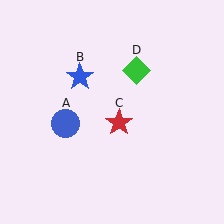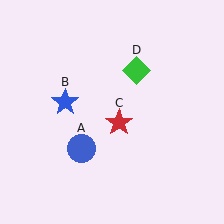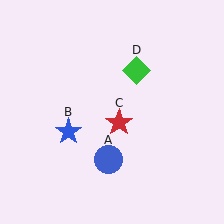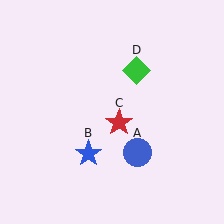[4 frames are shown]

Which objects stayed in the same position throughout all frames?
Red star (object C) and green diamond (object D) remained stationary.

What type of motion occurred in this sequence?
The blue circle (object A), blue star (object B) rotated counterclockwise around the center of the scene.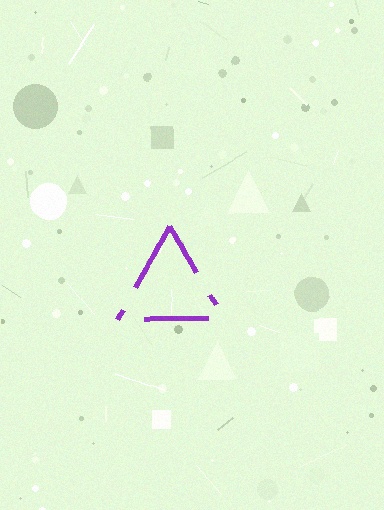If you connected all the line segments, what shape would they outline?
They would outline a triangle.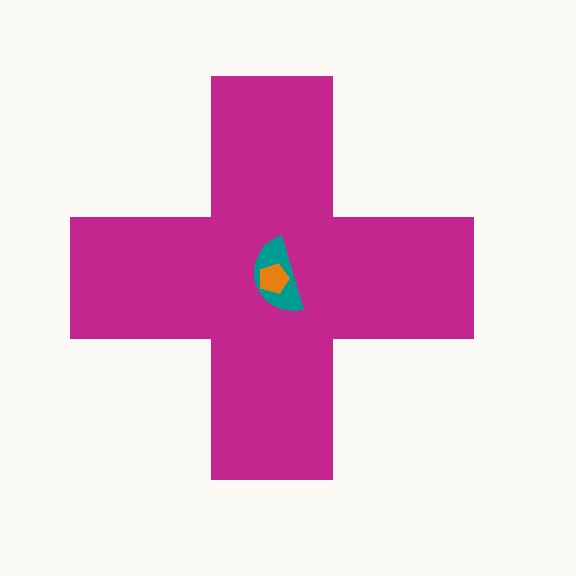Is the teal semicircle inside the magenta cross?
Yes.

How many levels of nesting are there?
3.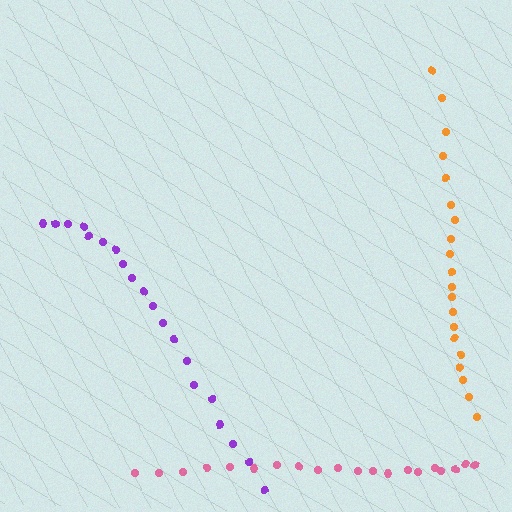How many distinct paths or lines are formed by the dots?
There are 3 distinct paths.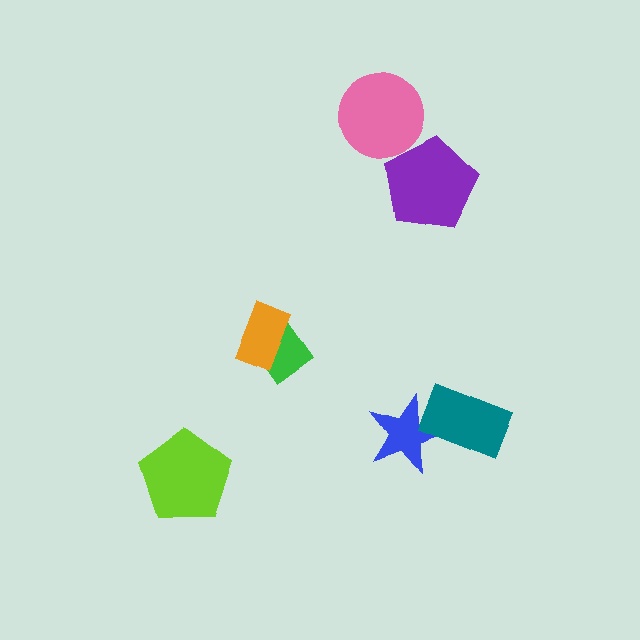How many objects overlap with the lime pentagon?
0 objects overlap with the lime pentagon.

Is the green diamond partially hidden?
Yes, it is partially covered by another shape.